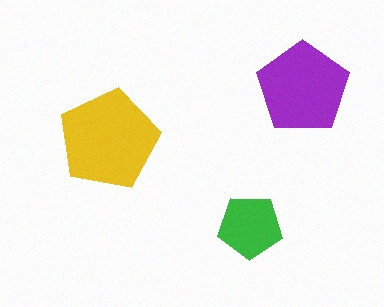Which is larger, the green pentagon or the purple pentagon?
The purple one.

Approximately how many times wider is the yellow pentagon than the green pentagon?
About 1.5 times wider.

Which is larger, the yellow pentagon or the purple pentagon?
The yellow one.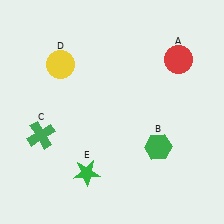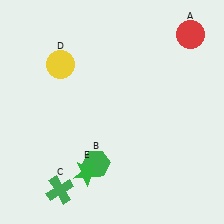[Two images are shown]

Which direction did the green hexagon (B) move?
The green hexagon (B) moved left.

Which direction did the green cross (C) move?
The green cross (C) moved down.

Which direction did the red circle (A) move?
The red circle (A) moved up.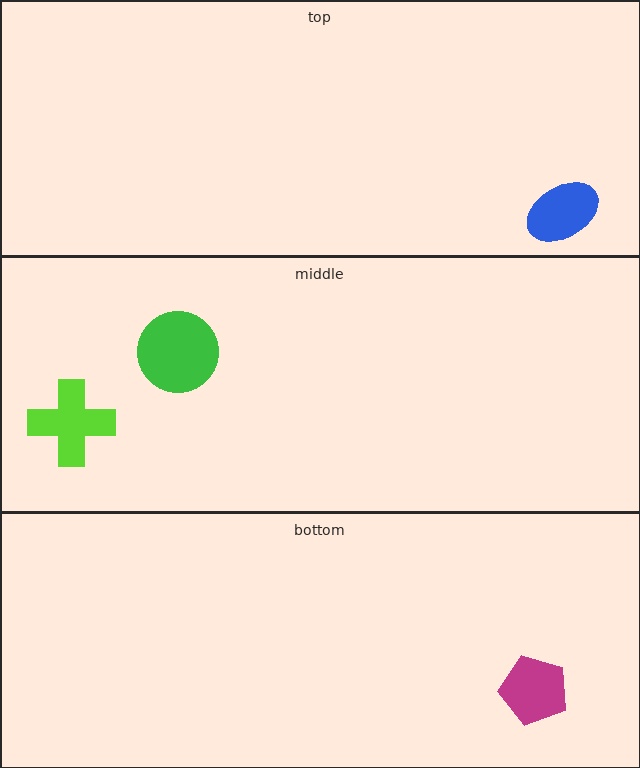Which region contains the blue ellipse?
The top region.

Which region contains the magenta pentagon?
The bottom region.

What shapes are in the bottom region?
The magenta pentagon.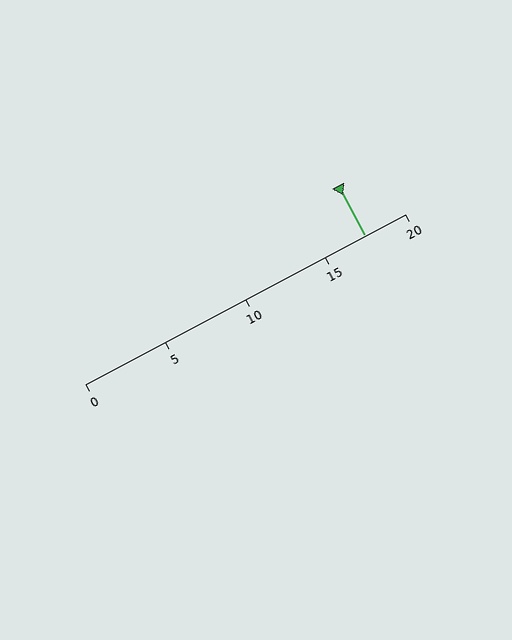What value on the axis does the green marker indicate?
The marker indicates approximately 17.5.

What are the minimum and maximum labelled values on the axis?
The axis runs from 0 to 20.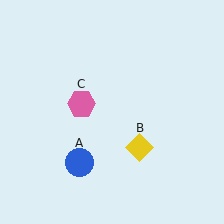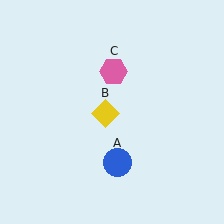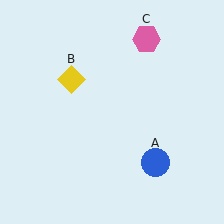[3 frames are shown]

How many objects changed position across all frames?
3 objects changed position: blue circle (object A), yellow diamond (object B), pink hexagon (object C).